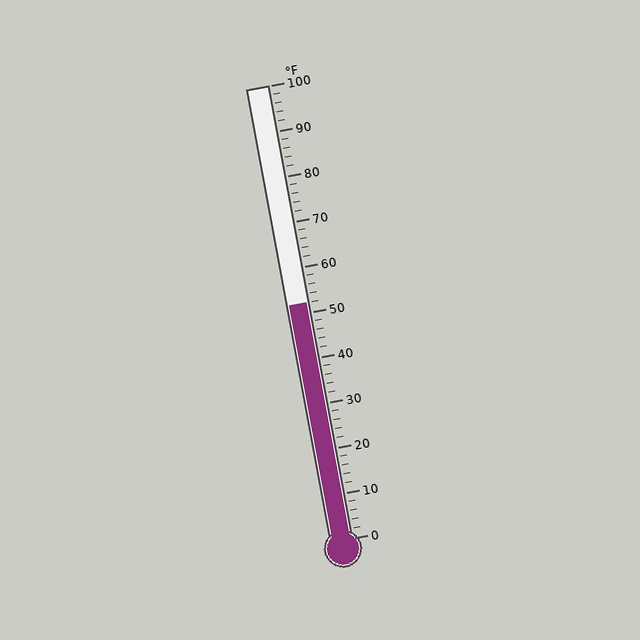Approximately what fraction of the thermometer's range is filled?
The thermometer is filled to approximately 50% of its range.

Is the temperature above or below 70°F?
The temperature is below 70°F.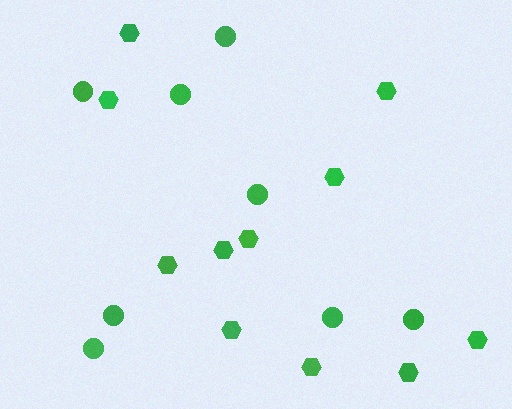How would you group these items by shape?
There are 2 groups: one group of circles (8) and one group of hexagons (11).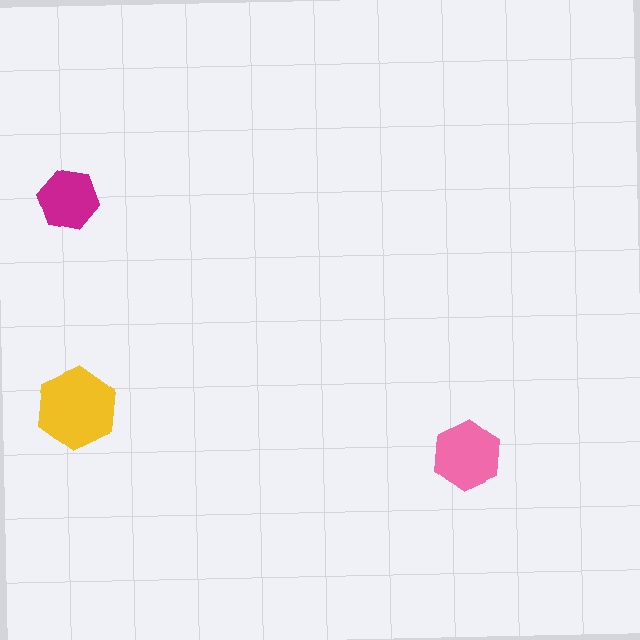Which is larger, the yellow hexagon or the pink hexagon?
The yellow one.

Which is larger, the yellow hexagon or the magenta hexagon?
The yellow one.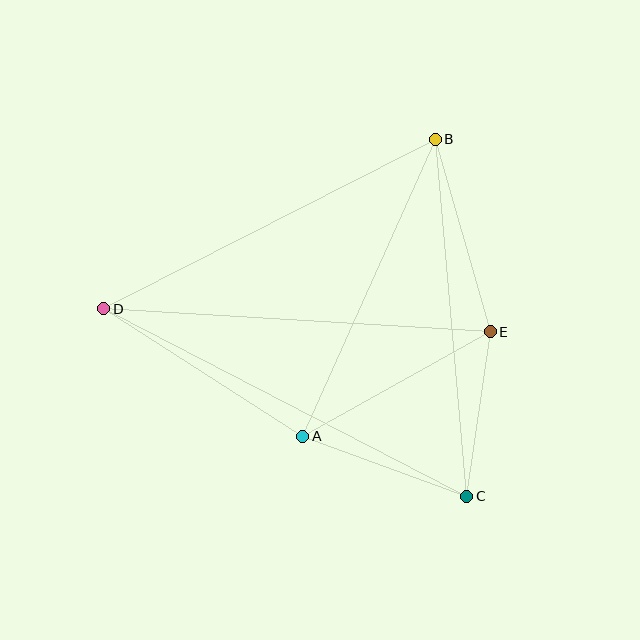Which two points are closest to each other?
Points C and E are closest to each other.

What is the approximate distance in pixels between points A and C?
The distance between A and C is approximately 175 pixels.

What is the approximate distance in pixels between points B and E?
The distance between B and E is approximately 201 pixels.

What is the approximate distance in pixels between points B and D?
The distance between B and D is approximately 372 pixels.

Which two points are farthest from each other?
Points C and D are farthest from each other.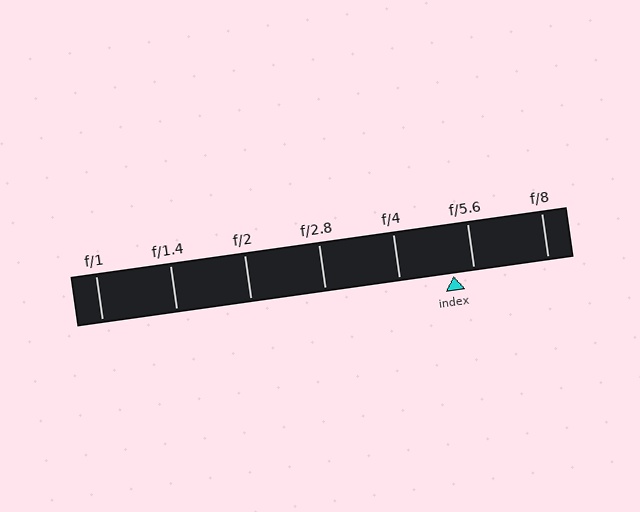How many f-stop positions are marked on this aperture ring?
There are 7 f-stop positions marked.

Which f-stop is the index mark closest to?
The index mark is closest to f/5.6.